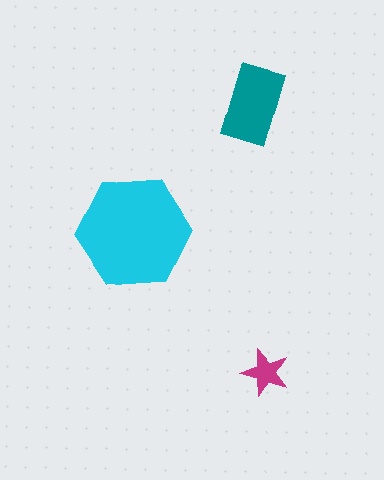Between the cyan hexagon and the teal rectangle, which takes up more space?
The cyan hexagon.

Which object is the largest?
The cyan hexagon.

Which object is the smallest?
The magenta star.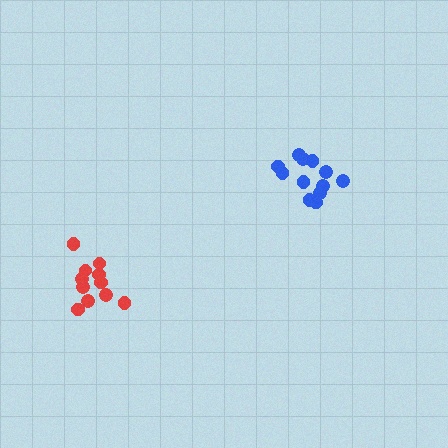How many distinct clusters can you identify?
There are 2 distinct clusters.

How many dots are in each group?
Group 1: 11 dots, Group 2: 12 dots (23 total).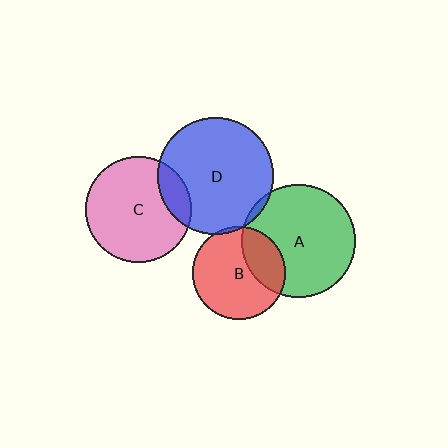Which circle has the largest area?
Circle D (blue).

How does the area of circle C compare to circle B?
Approximately 1.3 times.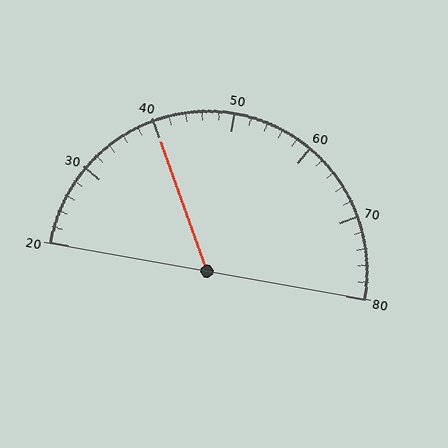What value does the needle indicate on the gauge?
The needle indicates approximately 40.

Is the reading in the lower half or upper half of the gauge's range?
The reading is in the lower half of the range (20 to 80).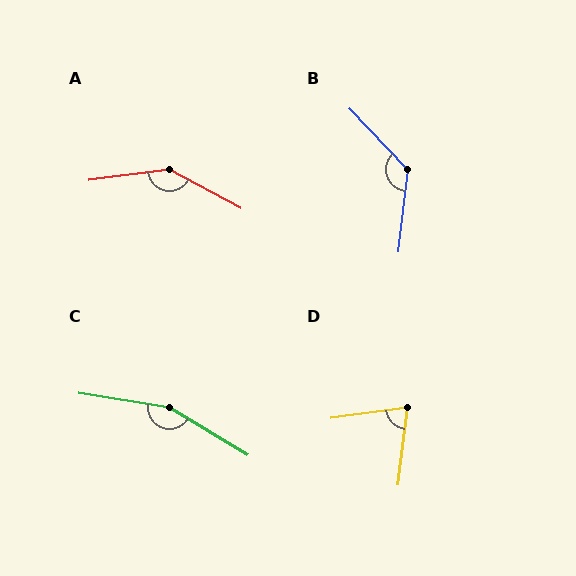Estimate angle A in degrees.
Approximately 144 degrees.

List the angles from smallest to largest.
D (76°), B (130°), A (144°), C (158°).